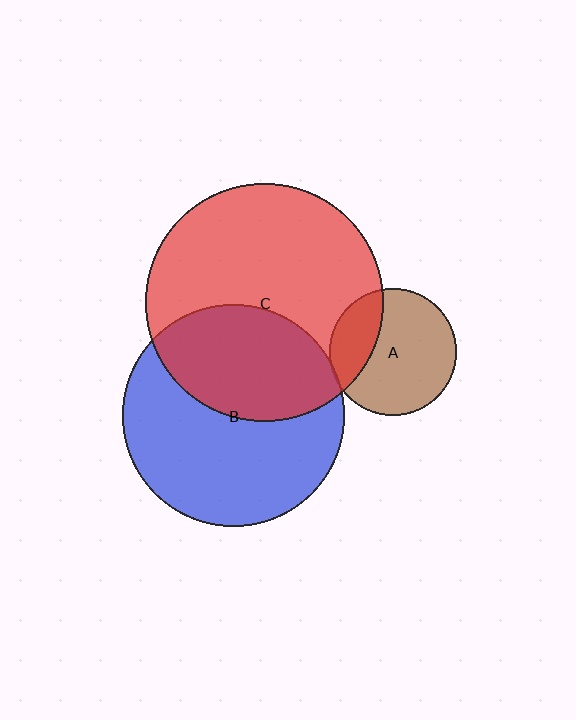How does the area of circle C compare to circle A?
Approximately 3.5 times.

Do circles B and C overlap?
Yes.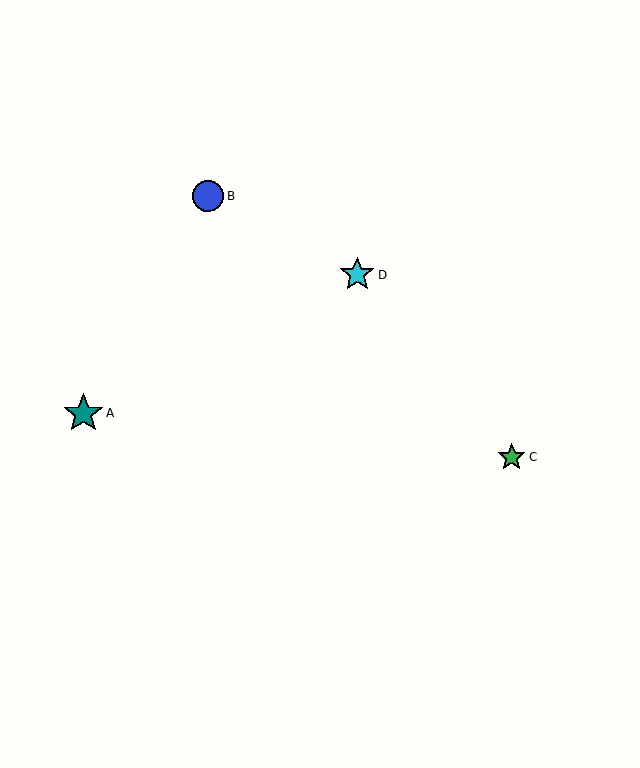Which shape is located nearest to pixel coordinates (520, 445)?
The green star (labeled C) at (512, 457) is nearest to that location.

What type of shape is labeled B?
Shape B is a blue circle.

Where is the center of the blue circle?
The center of the blue circle is at (208, 196).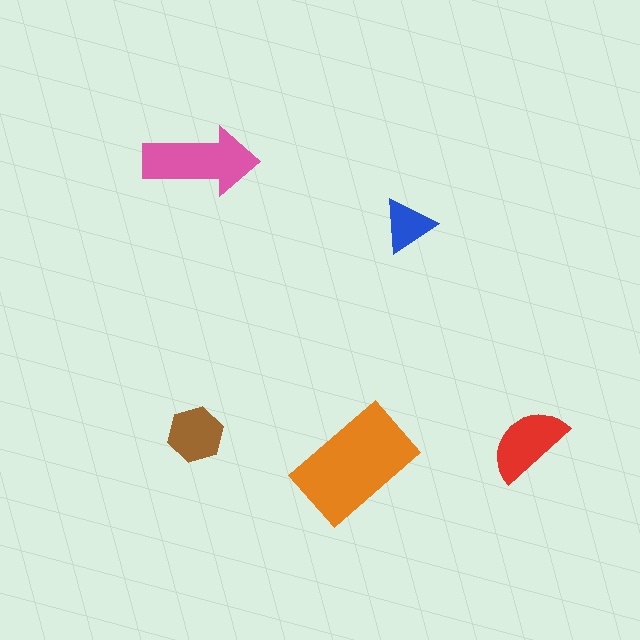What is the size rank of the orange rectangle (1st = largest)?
1st.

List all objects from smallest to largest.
The blue triangle, the brown hexagon, the red semicircle, the pink arrow, the orange rectangle.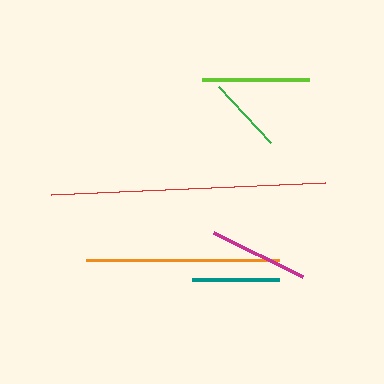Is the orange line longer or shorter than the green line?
The orange line is longer than the green line.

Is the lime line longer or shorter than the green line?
The lime line is longer than the green line.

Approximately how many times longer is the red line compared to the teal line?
The red line is approximately 3.2 times the length of the teal line.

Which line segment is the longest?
The red line is the longest at approximately 274 pixels.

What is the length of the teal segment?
The teal segment is approximately 87 pixels long.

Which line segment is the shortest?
The green line is the shortest at approximately 77 pixels.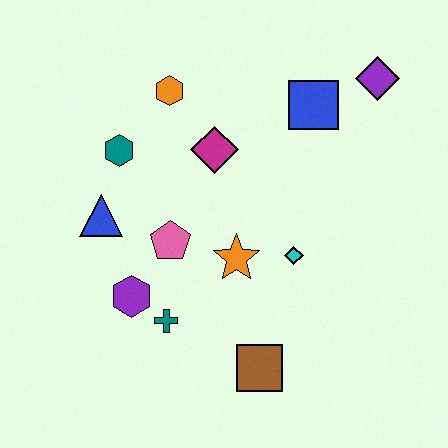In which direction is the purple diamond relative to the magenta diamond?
The purple diamond is to the right of the magenta diamond.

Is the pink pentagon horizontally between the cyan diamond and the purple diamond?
No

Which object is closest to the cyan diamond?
The orange star is closest to the cyan diamond.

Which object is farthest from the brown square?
The purple diamond is farthest from the brown square.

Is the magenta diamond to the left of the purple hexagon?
No